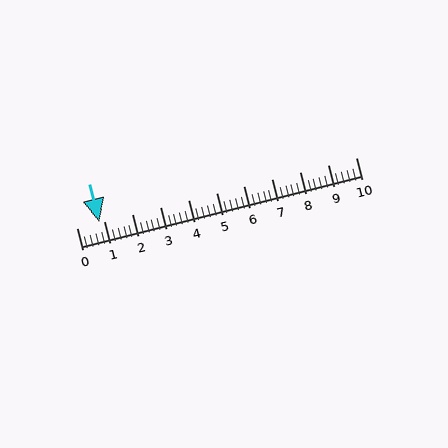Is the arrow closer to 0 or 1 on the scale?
The arrow is closer to 1.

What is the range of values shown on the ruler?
The ruler shows values from 0 to 10.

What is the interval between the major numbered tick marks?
The major tick marks are spaced 1 units apart.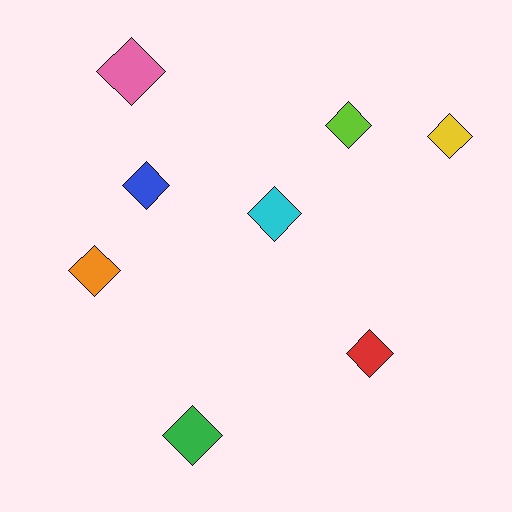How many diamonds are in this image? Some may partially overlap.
There are 8 diamonds.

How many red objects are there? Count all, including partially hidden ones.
There is 1 red object.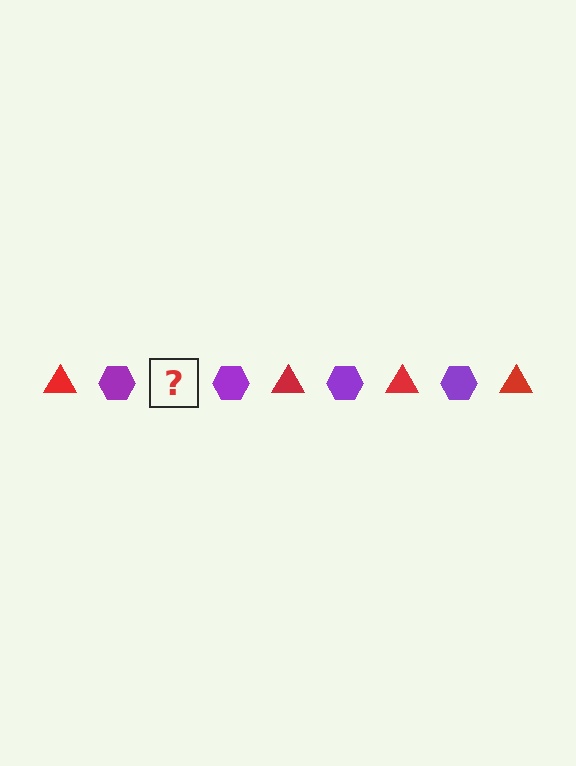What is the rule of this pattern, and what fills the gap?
The rule is that the pattern alternates between red triangle and purple hexagon. The gap should be filled with a red triangle.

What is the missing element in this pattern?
The missing element is a red triangle.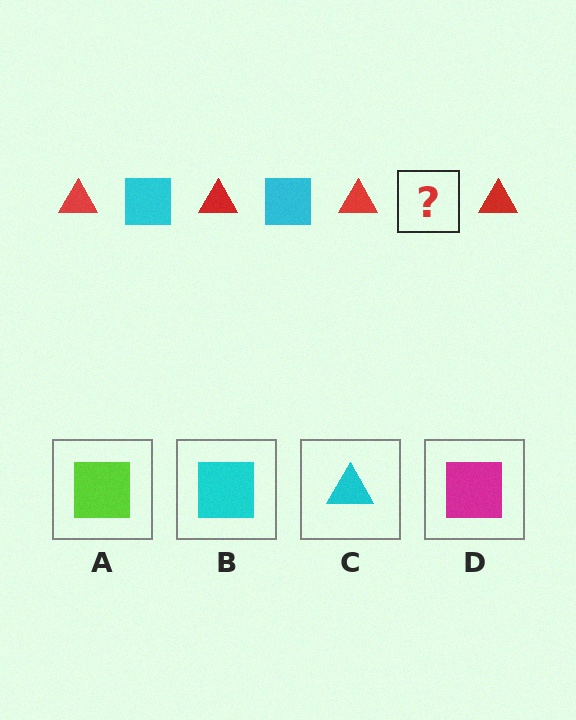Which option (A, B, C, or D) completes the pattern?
B.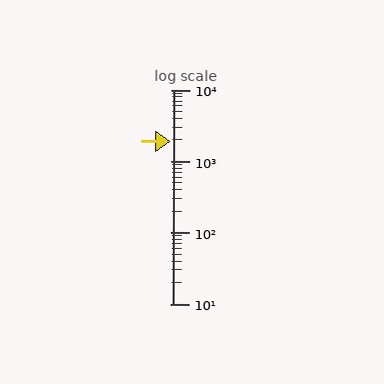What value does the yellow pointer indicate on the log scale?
The pointer indicates approximately 1900.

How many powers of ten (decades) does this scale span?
The scale spans 3 decades, from 10 to 10000.